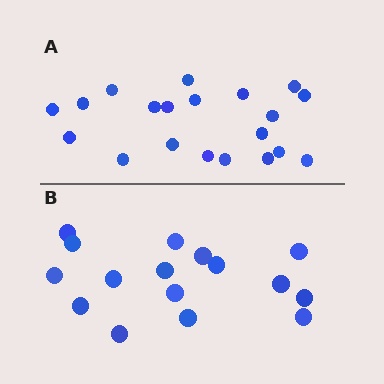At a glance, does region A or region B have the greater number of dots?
Region A (the top region) has more dots.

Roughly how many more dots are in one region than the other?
Region A has about 4 more dots than region B.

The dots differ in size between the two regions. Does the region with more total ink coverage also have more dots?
No. Region B has more total ink coverage because its dots are larger, but region A actually contains more individual dots. Total area can be misleading — the number of items is what matters here.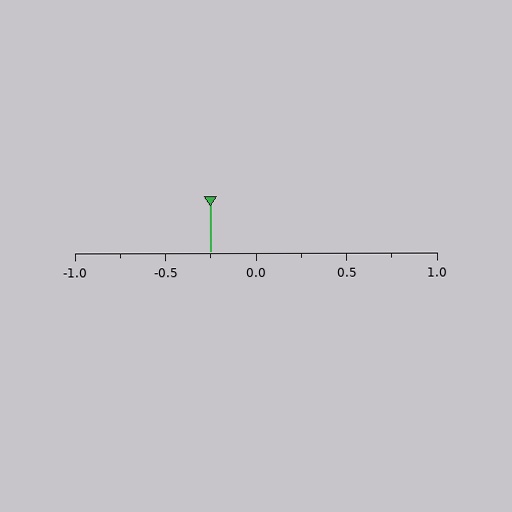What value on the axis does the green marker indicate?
The marker indicates approximately -0.25.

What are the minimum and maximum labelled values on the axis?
The axis runs from -1.0 to 1.0.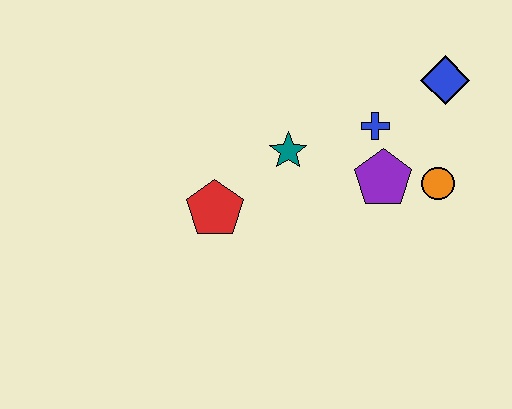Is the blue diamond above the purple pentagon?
Yes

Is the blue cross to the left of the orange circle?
Yes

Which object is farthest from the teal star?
The blue diamond is farthest from the teal star.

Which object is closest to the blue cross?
The purple pentagon is closest to the blue cross.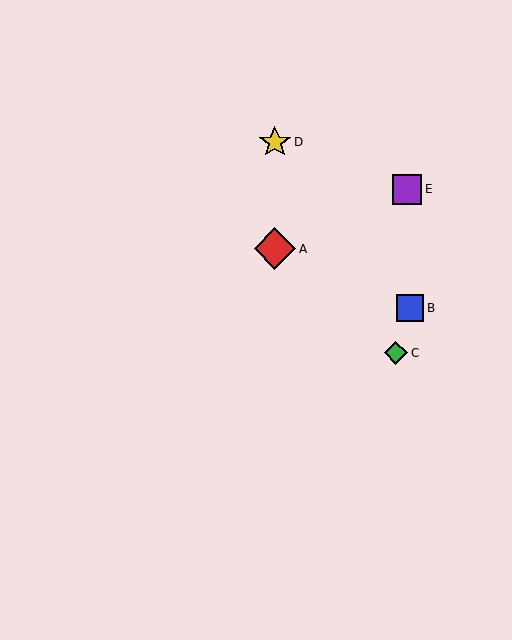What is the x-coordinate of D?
Object D is at x≈275.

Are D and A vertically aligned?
Yes, both are at x≈275.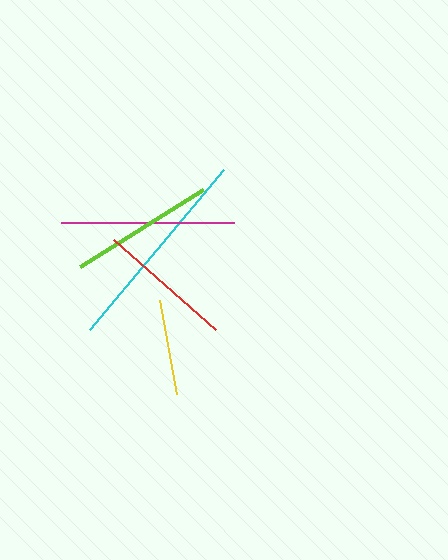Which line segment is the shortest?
The yellow line is the shortest at approximately 95 pixels.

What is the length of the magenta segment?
The magenta segment is approximately 172 pixels long.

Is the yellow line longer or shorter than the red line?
The red line is longer than the yellow line.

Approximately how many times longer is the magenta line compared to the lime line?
The magenta line is approximately 1.2 times the length of the lime line.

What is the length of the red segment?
The red segment is approximately 136 pixels long.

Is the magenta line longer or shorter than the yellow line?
The magenta line is longer than the yellow line.